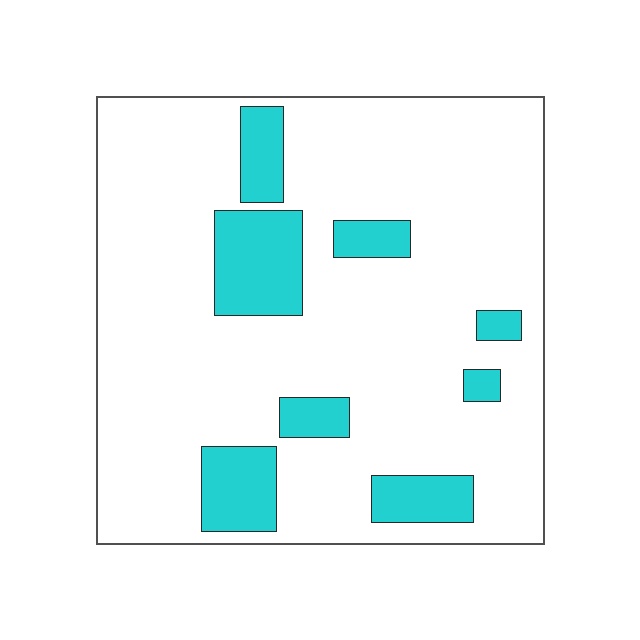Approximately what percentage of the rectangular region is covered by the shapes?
Approximately 15%.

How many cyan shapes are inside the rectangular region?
8.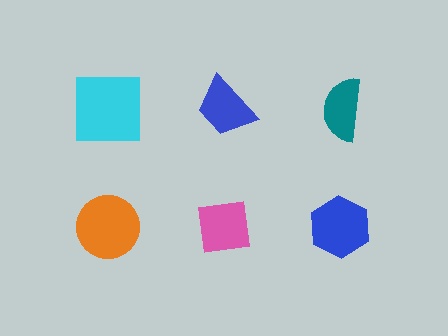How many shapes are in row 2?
3 shapes.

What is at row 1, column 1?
A cyan square.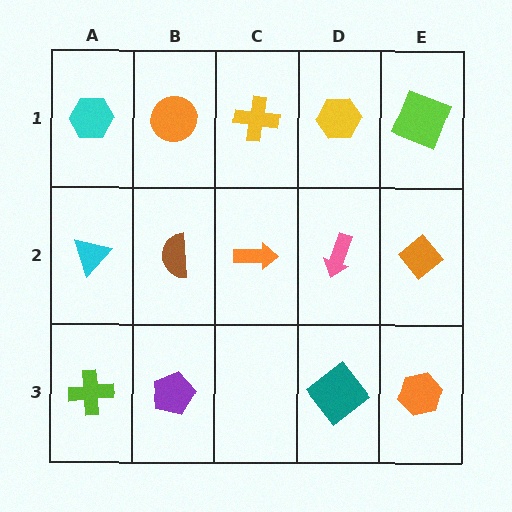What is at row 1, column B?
An orange circle.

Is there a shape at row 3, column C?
No, that cell is empty.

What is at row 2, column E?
An orange diamond.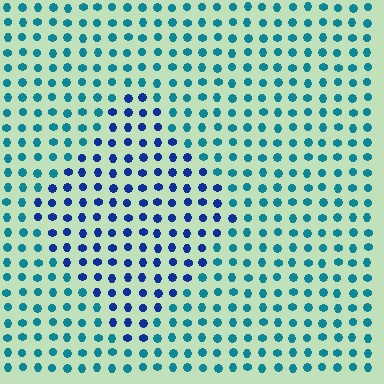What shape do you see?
I see a diamond.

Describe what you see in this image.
The image is filled with small teal elements in a uniform arrangement. A diamond-shaped region is visible where the elements are tinted to a slightly different hue, forming a subtle color boundary.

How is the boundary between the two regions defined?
The boundary is defined purely by a slight shift in hue (about 38 degrees). Spacing, size, and orientation are identical on both sides.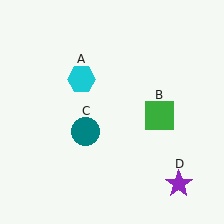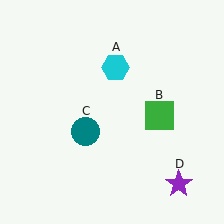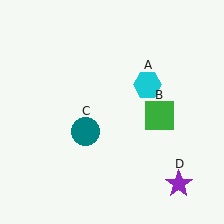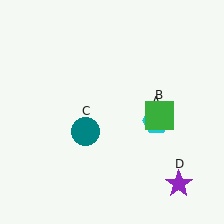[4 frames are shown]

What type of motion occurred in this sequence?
The cyan hexagon (object A) rotated clockwise around the center of the scene.